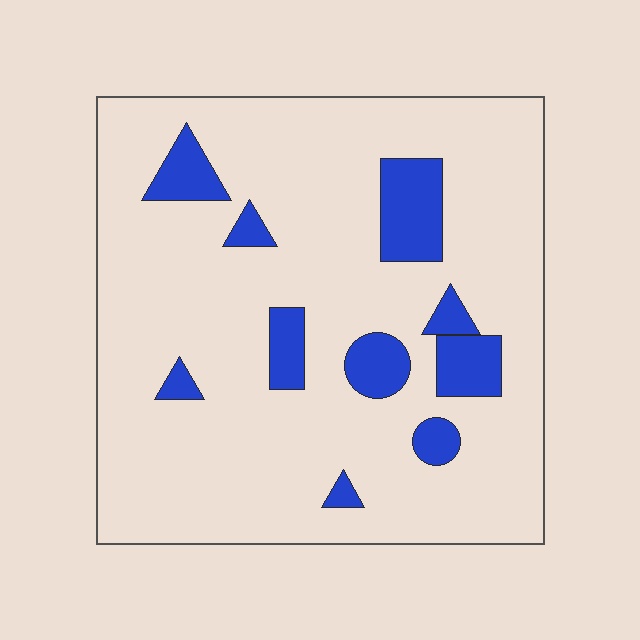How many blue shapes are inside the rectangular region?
10.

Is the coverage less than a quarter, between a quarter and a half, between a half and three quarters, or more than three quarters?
Less than a quarter.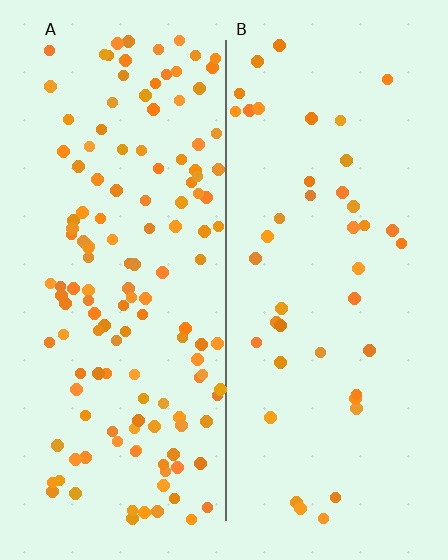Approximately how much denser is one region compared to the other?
Approximately 3.2× — region A over region B.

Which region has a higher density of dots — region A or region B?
A (the left).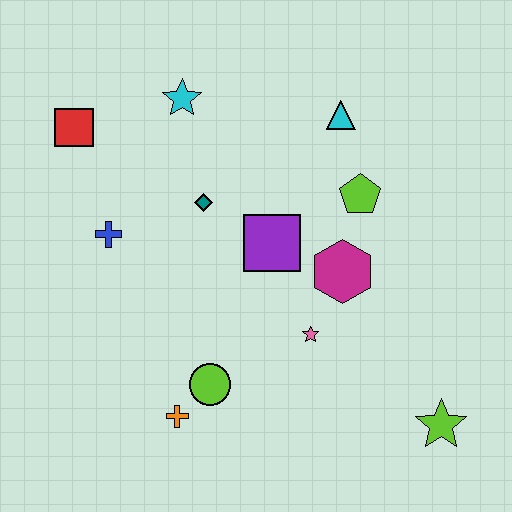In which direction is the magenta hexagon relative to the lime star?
The magenta hexagon is above the lime star.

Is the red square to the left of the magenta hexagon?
Yes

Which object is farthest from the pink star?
The red square is farthest from the pink star.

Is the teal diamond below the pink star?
No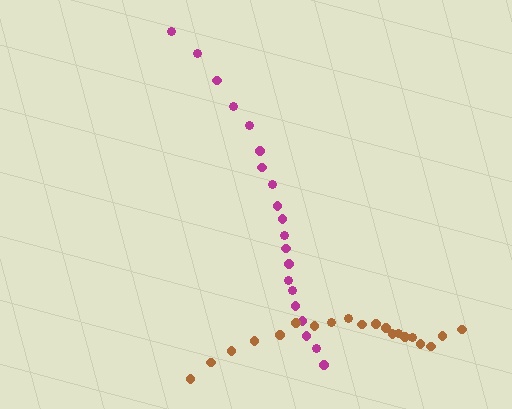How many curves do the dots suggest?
There are 2 distinct paths.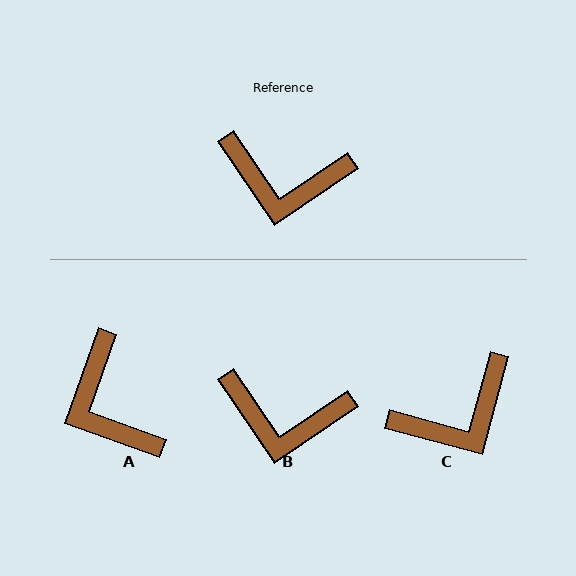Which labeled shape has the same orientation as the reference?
B.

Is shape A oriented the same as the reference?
No, it is off by about 54 degrees.